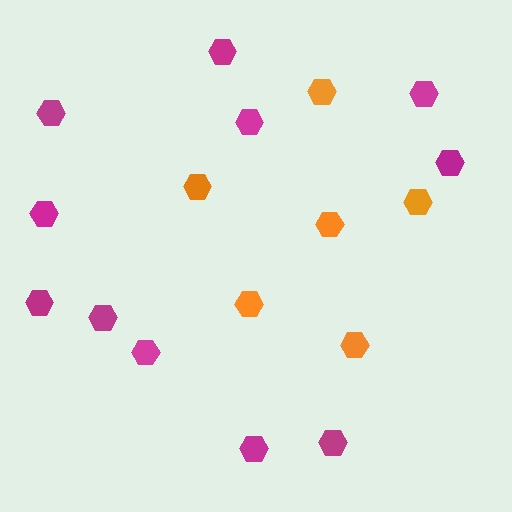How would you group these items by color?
There are 2 groups: one group of magenta hexagons (11) and one group of orange hexagons (6).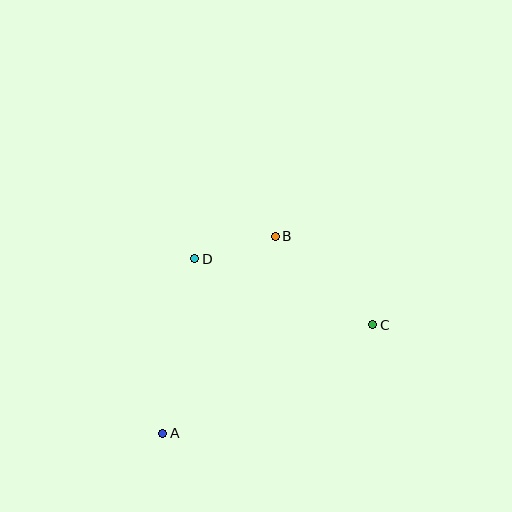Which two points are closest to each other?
Points B and D are closest to each other.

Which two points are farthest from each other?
Points A and C are farthest from each other.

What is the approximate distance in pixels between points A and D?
The distance between A and D is approximately 178 pixels.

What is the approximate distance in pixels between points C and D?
The distance between C and D is approximately 190 pixels.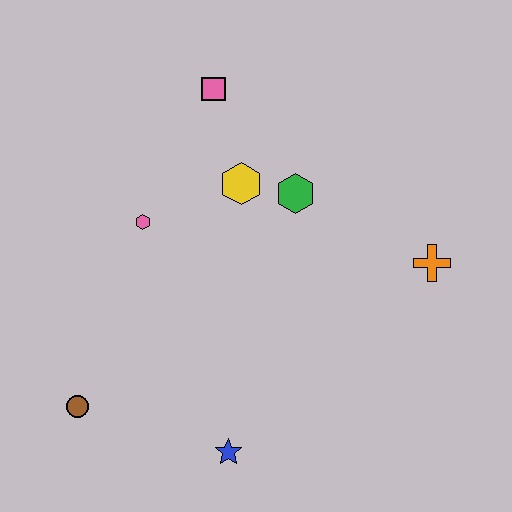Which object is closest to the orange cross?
The green hexagon is closest to the orange cross.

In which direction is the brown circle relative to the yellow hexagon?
The brown circle is below the yellow hexagon.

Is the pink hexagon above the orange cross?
Yes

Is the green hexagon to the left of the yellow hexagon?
No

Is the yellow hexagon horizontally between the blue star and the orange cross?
Yes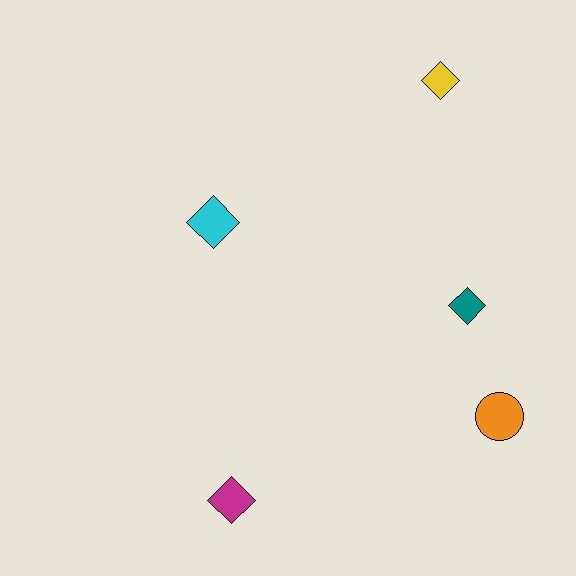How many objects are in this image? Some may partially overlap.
There are 5 objects.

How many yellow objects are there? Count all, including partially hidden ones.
There is 1 yellow object.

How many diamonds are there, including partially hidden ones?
There are 4 diamonds.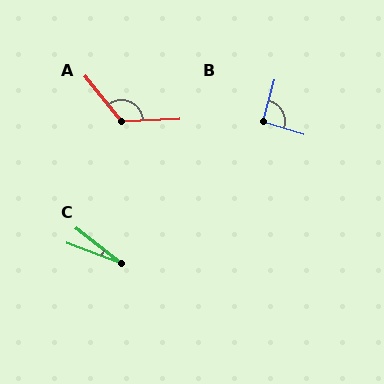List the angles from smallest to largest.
C (17°), B (92°), A (126°).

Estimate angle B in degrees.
Approximately 92 degrees.